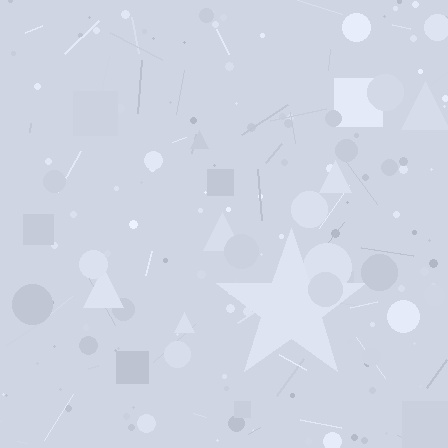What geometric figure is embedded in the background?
A star is embedded in the background.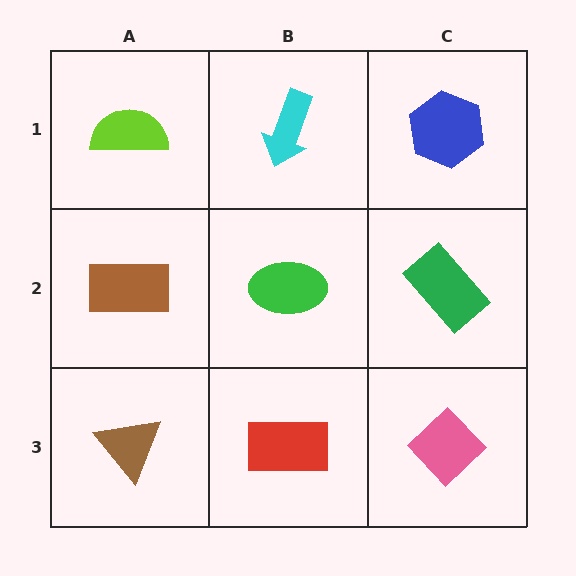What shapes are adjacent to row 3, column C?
A green rectangle (row 2, column C), a red rectangle (row 3, column B).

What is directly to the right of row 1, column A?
A cyan arrow.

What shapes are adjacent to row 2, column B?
A cyan arrow (row 1, column B), a red rectangle (row 3, column B), a brown rectangle (row 2, column A), a green rectangle (row 2, column C).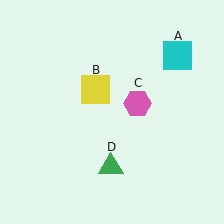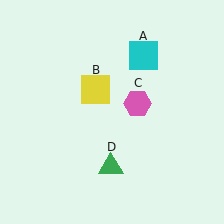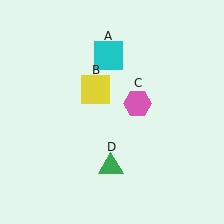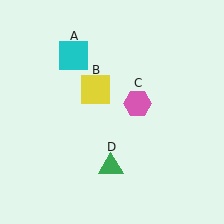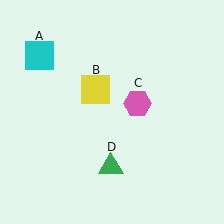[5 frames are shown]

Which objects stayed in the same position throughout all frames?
Yellow square (object B) and pink hexagon (object C) and green triangle (object D) remained stationary.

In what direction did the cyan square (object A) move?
The cyan square (object A) moved left.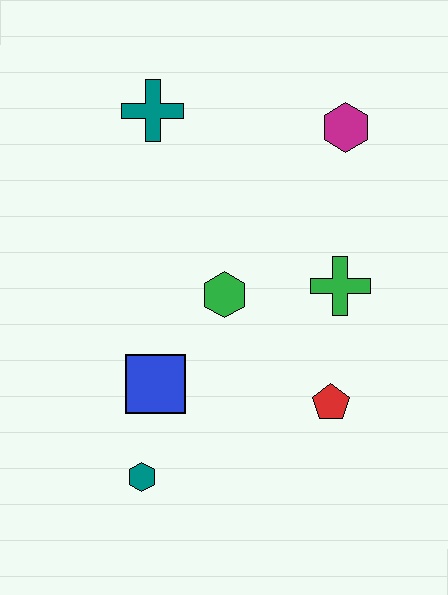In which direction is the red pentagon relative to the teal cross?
The red pentagon is below the teal cross.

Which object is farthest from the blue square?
The magenta hexagon is farthest from the blue square.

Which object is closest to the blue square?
The teal hexagon is closest to the blue square.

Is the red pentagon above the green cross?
No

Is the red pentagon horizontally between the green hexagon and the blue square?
No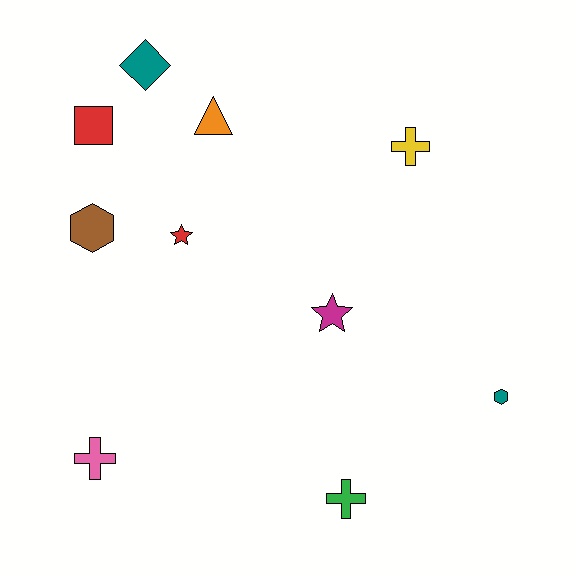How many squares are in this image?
There is 1 square.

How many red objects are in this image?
There are 2 red objects.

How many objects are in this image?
There are 10 objects.